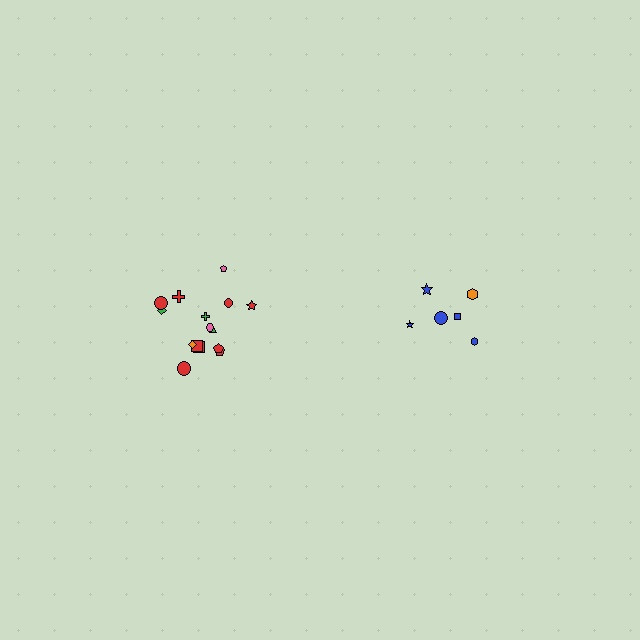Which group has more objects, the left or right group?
The left group.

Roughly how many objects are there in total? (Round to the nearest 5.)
Roughly 20 objects in total.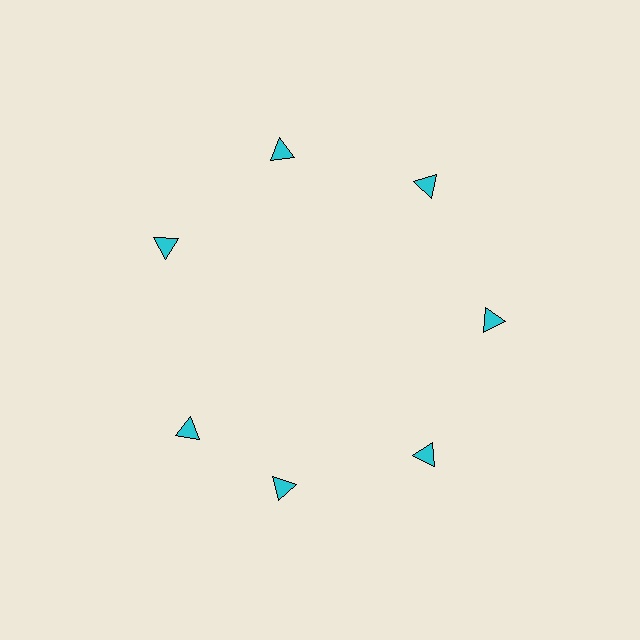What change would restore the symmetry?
The symmetry would be restored by rotating it back into even spacing with its neighbors so that all 7 triangles sit at equal angles and equal distance from the center.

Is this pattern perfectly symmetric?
No. The 7 cyan triangles are arranged in a ring, but one element near the 8 o'clock position is rotated out of alignment along the ring, breaking the 7-fold rotational symmetry.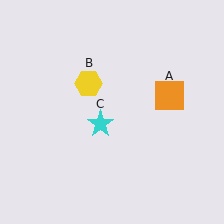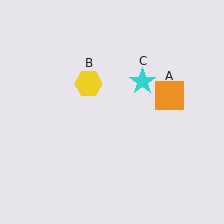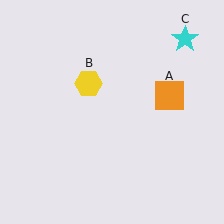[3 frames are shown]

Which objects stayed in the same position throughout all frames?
Orange square (object A) and yellow hexagon (object B) remained stationary.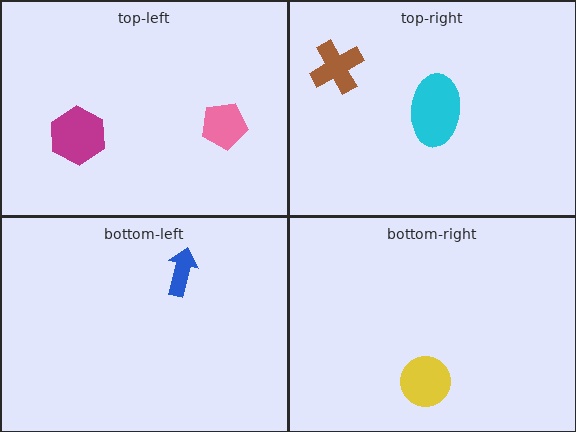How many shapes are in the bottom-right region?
1.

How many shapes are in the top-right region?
2.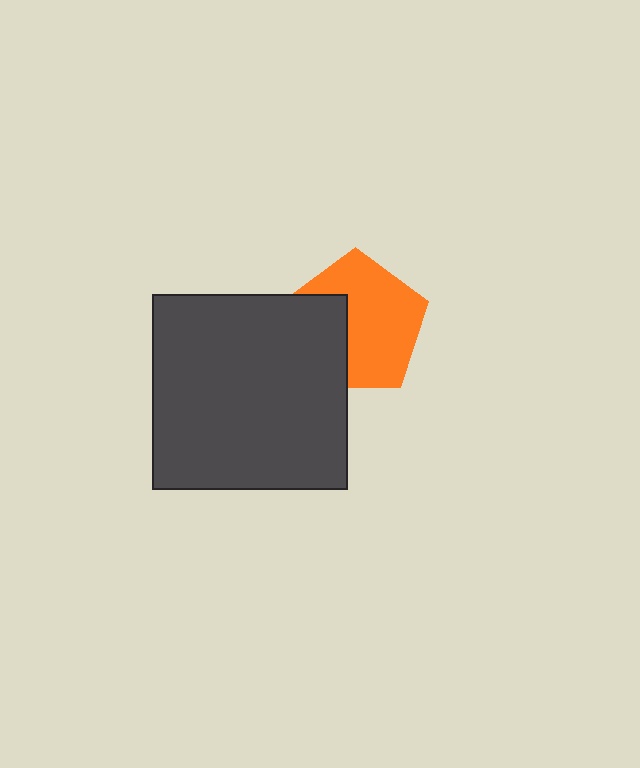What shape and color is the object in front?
The object in front is a dark gray square.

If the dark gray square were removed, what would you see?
You would see the complete orange pentagon.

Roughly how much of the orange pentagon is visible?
Most of it is visible (roughly 65%).